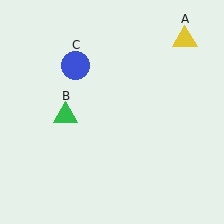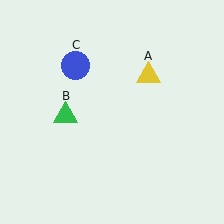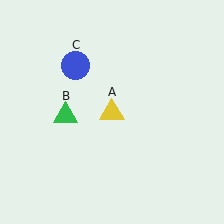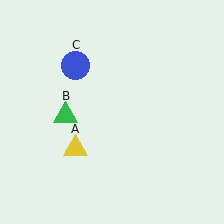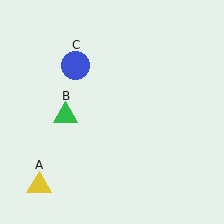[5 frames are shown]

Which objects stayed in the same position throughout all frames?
Green triangle (object B) and blue circle (object C) remained stationary.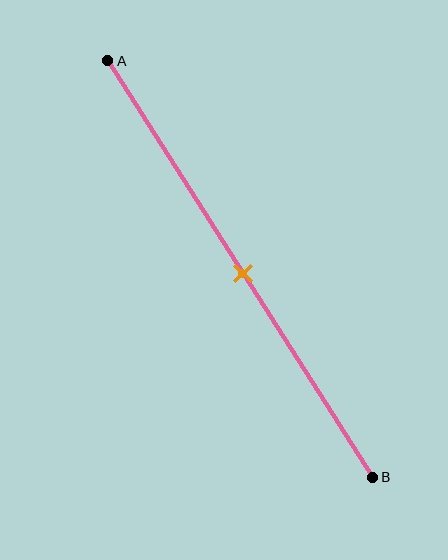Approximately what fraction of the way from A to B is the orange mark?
The orange mark is approximately 50% of the way from A to B.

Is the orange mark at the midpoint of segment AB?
Yes, the mark is approximately at the midpoint.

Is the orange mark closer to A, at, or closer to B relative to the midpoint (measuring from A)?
The orange mark is approximately at the midpoint of segment AB.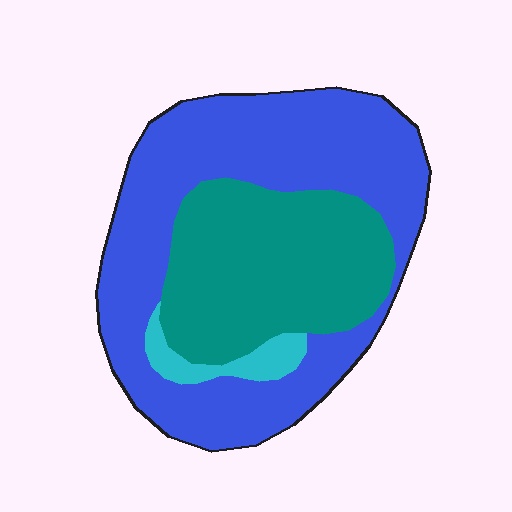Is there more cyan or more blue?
Blue.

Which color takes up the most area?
Blue, at roughly 60%.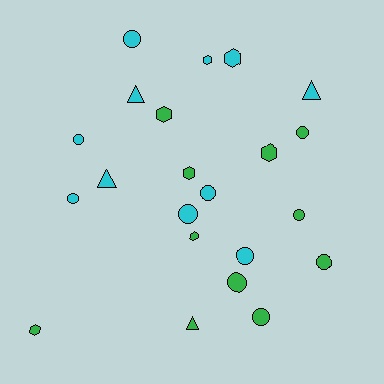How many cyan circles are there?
There are 6 cyan circles.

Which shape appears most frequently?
Circle, with 11 objects.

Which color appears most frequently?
Cyan, with 11 objects.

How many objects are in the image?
There are 22 objects.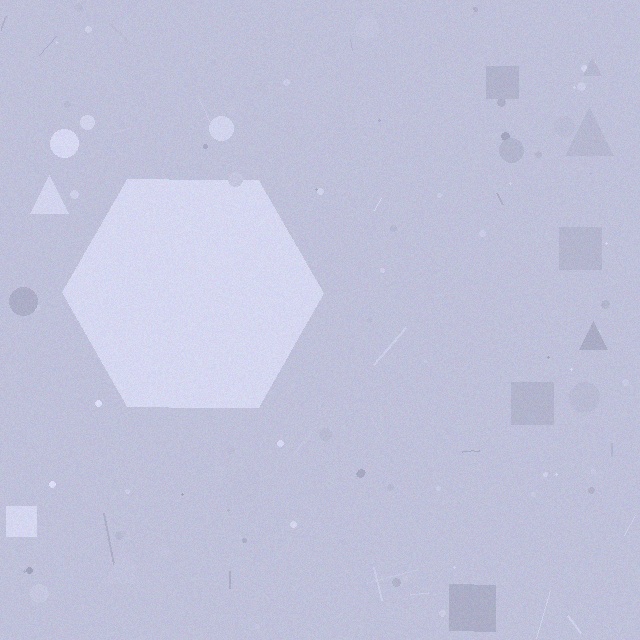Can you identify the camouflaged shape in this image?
The camouflaged shape is a hexagon.